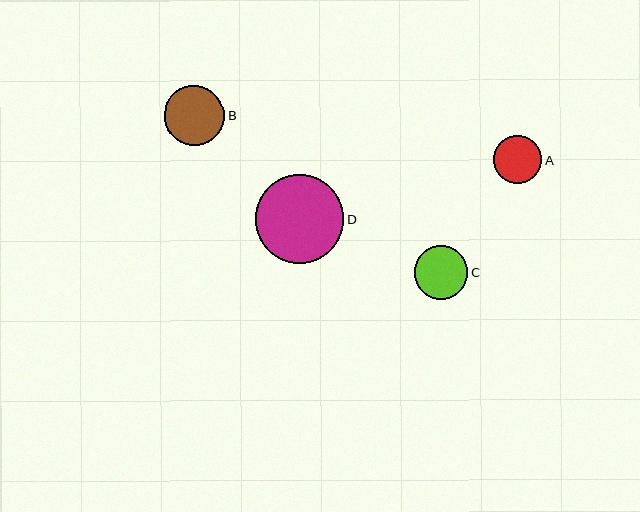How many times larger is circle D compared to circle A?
Circle D is approximately 1.8 times the size of circle A.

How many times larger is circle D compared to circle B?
Circle D is approximately 1.5 times the size of circle B.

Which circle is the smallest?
Circle A is the smallest with a size of approximately 48 pixels.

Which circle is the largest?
Circle D is the largest with a size of approximately 89 pixels.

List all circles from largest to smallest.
From largest to smallest: D, B, C, A.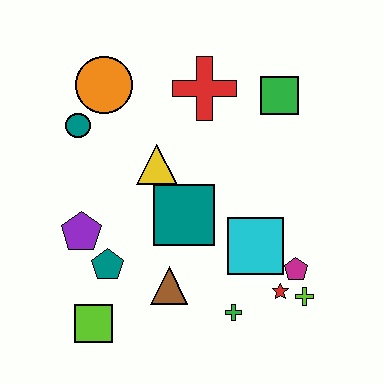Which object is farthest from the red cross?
The lime square is farthest from the red cross.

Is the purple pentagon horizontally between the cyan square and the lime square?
No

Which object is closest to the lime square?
The teal pentagon is closest to the lime square.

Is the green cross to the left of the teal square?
No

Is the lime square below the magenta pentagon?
Yes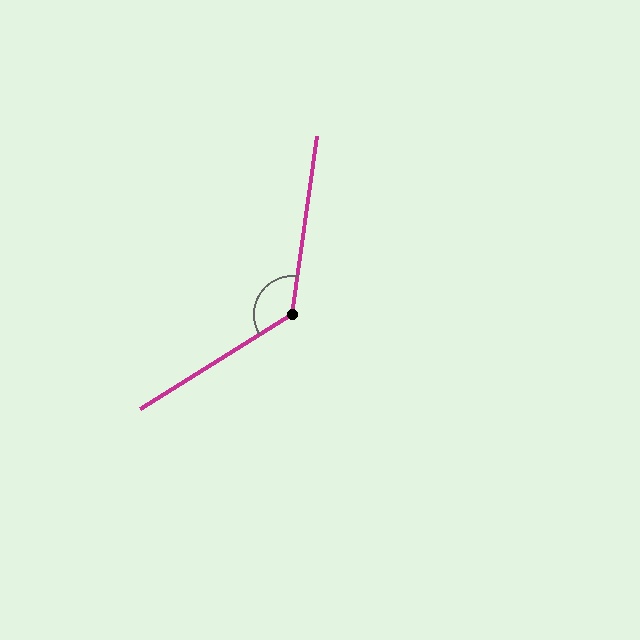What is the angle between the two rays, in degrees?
Approximately 130 degrees.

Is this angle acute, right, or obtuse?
It is obtuse.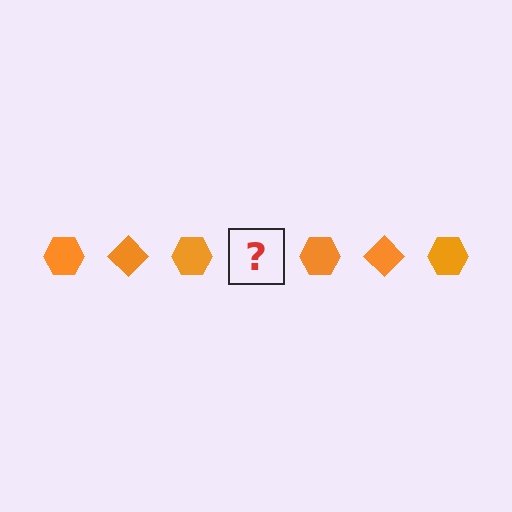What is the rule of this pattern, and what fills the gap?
The rule is that the pattern cycles through hexagon, diamond shapes in orange. The gap should be filled with an orange diamond.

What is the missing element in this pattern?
The missing element is an orange diamond.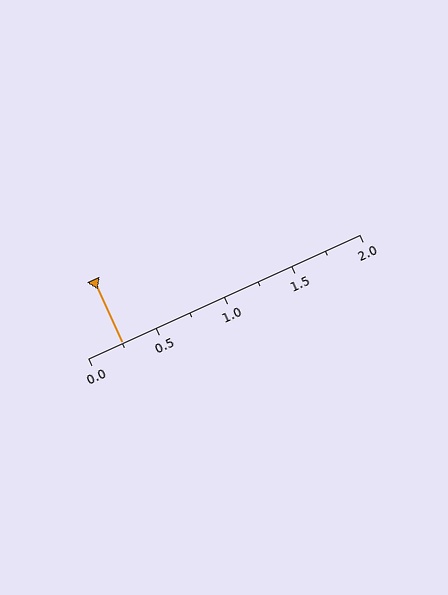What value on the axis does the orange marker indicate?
The marker indicates approximately 0.25.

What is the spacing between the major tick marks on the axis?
The major ticks are spaced 0.5 apart.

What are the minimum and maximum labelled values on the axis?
The axis runs from 0.0 to 2.0.